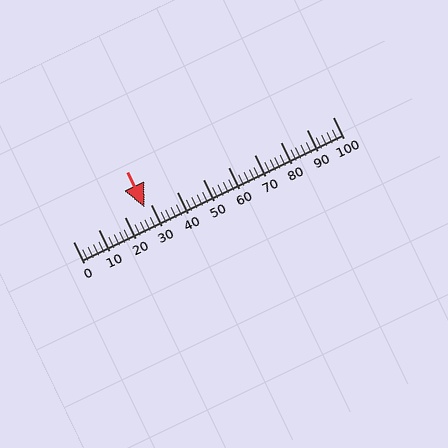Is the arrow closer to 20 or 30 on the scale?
The arrow is closer to 30.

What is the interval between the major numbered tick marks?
The major tick marks are spaced 10 units apart.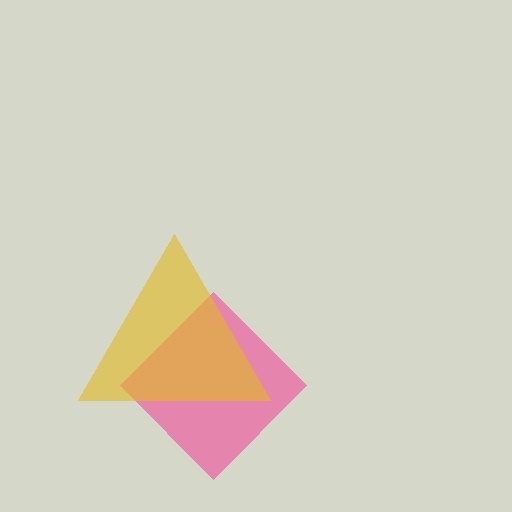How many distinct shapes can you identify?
There are 2 distinct shapes: a pink diamond, a yellow triangle.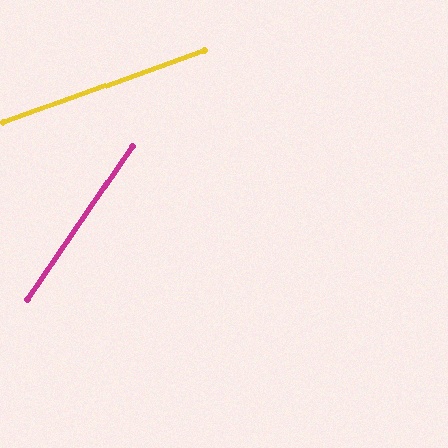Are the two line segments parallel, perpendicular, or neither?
Neither parallel nor perpendicular — they differ by about 36°.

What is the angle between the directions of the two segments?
Approximately 36 degrees.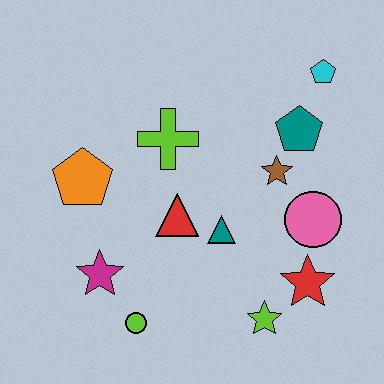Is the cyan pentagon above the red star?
Yes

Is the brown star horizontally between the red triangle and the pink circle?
Yes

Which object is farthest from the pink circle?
The orange pentagon is farthest from the pink circle.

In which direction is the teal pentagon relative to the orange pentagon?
The teal pentagon is to the right of the orange pentagon.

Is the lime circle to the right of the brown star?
No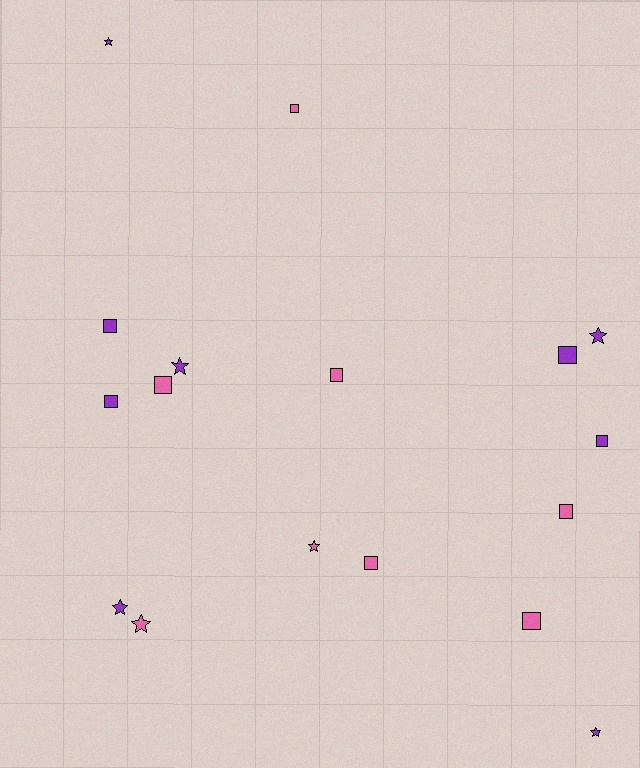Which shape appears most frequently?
Square, with 10 objects.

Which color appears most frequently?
Purple, with 9 objects.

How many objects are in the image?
There are 17 objects.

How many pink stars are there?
There are 2 pink stars.